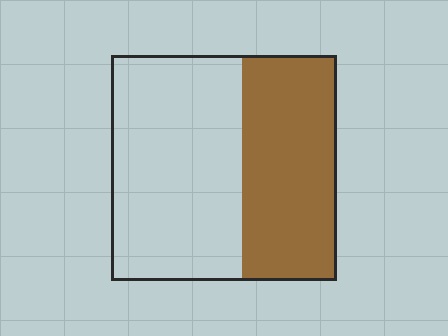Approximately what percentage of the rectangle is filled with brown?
Approximately 40%.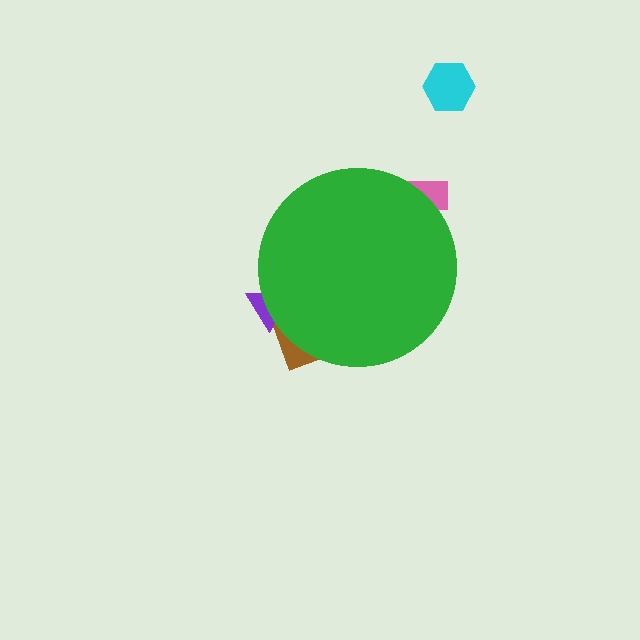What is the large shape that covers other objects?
A green circle.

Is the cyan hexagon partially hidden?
No, the cyan hexagon is fully visible.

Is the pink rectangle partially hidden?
Yes, the pink rectangle is partially hidden behind the green circle.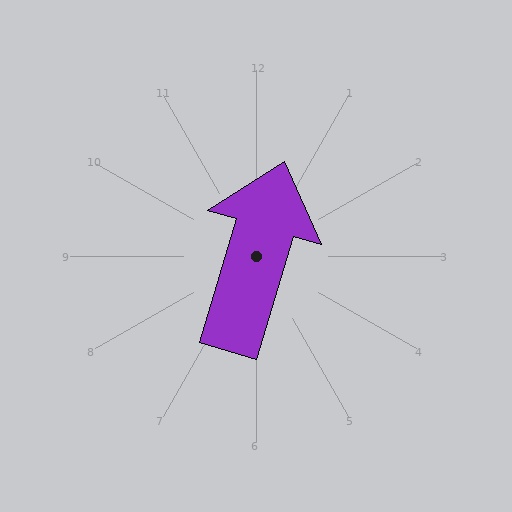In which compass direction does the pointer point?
North.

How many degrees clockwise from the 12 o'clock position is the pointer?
Approximately 17 degrees.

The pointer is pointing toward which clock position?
Roughly 1 o'clock.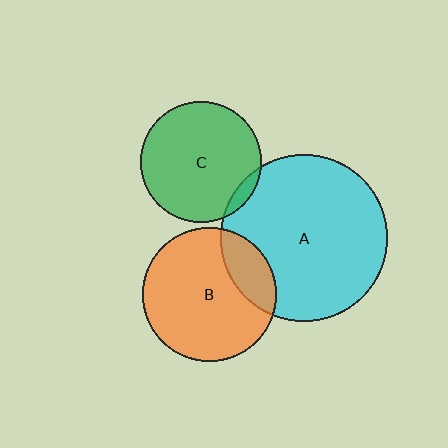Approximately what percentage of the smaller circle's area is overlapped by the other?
Approximately 5%.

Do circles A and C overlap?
Yes.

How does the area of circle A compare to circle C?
Approximately 1.9 times.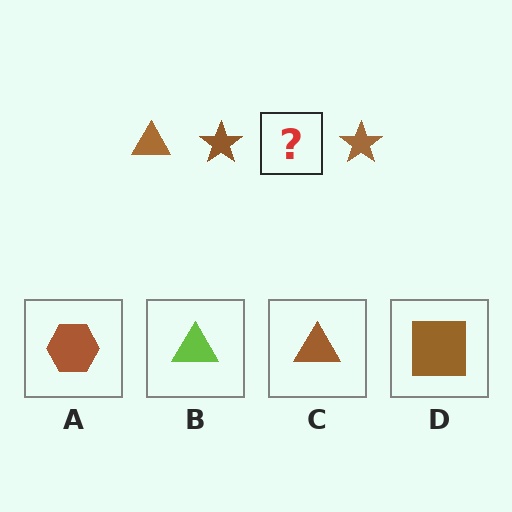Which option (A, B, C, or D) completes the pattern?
C.